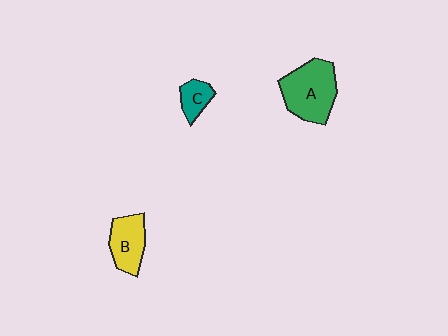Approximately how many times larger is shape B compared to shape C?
Approximately 1.7 times.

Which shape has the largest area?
Shape A (green).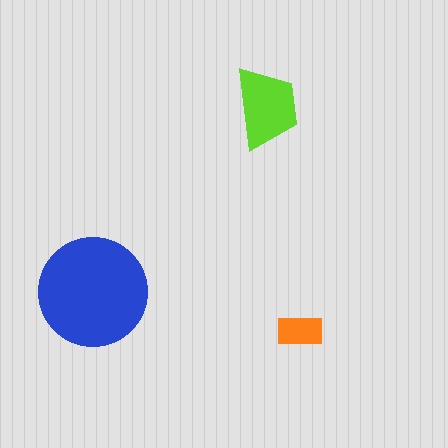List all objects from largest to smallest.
The blue circle, the lime trapezoid, the orange rectangle.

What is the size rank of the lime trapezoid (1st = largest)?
2nd.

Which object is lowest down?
The orange rectangle is bottommost.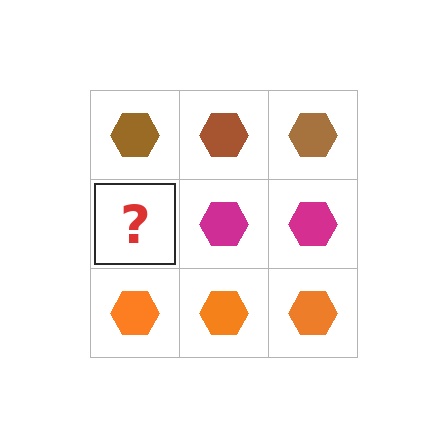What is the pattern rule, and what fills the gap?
The rule is that each row has a consistent color. The gap should be filled with a magenta hexagon.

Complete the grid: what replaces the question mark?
The question mark should be replaced with a magenta hexagon.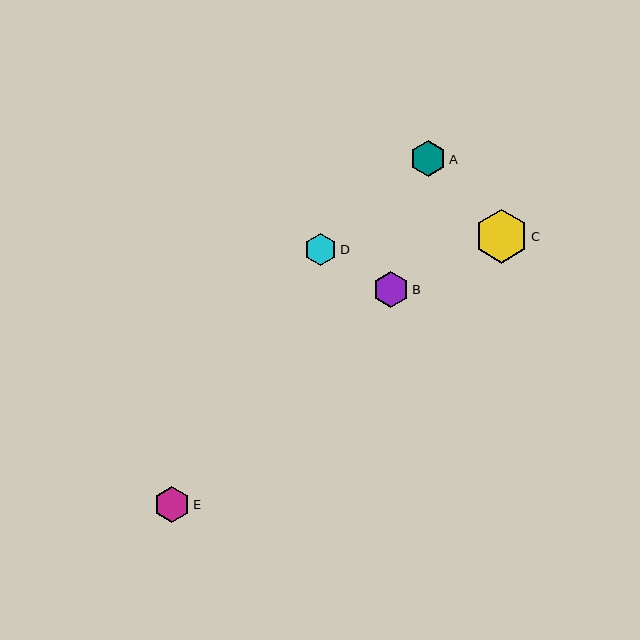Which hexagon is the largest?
Hexagon C is the largest with a size of approximately 54 pixels.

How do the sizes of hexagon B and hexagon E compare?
Hexagon B and hexagon E are approximately the same size.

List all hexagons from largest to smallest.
From largest to smallest: C, A, B, E, D.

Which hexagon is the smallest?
Hexagon D is the smallest with a size of approximately 32 pixels.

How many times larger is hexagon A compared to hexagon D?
Hexagon A is approximately 1.1 times the size of hexagon D.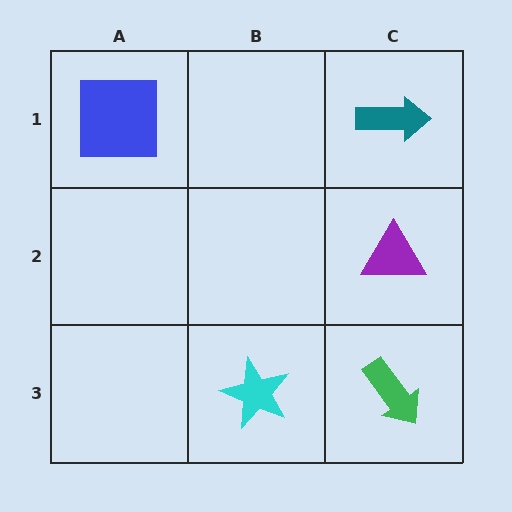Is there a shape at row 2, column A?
No, that cell is empty.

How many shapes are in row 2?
1 shape.